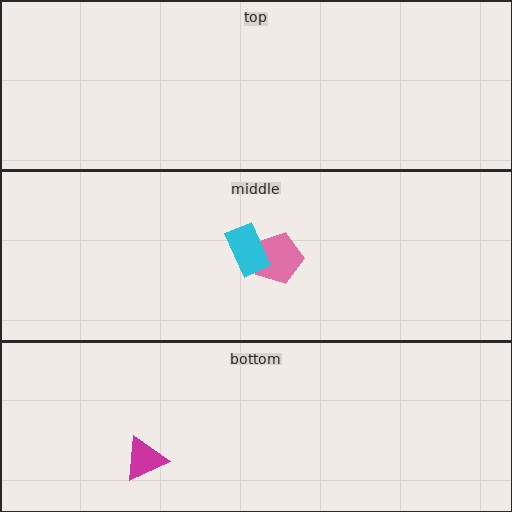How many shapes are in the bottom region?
1.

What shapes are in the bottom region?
The magenta triangle.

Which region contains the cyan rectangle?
The middle region.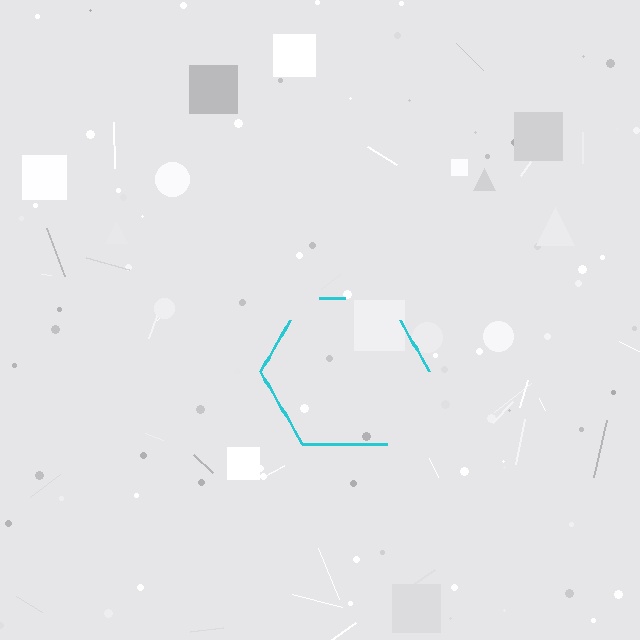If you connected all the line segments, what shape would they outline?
They would outline a hexagon.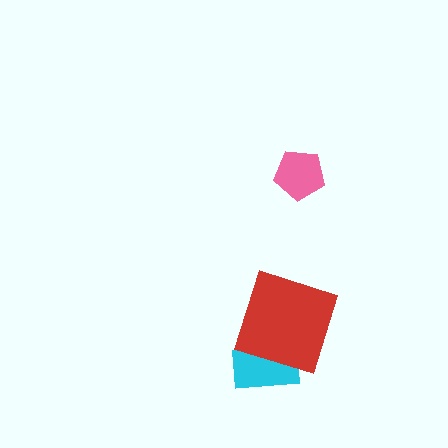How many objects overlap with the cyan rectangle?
1 object overlaps with the cyan rectangle.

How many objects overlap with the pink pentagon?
0 objects overlap with the pink pentagon.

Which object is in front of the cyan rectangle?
The red square is in front of the cyan rectangle.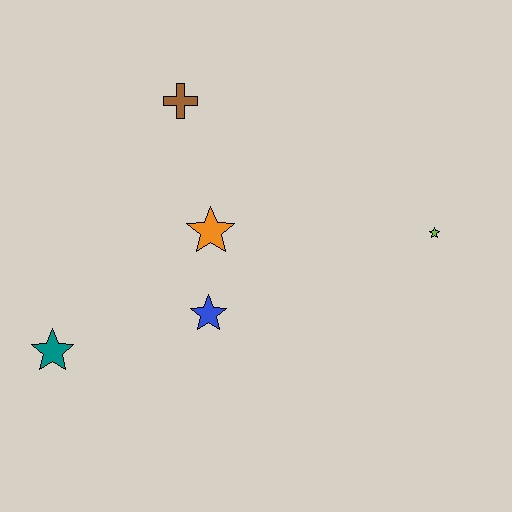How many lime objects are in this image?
There is 1 lime object.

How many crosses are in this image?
There is 1 cross.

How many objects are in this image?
There are 5 objects.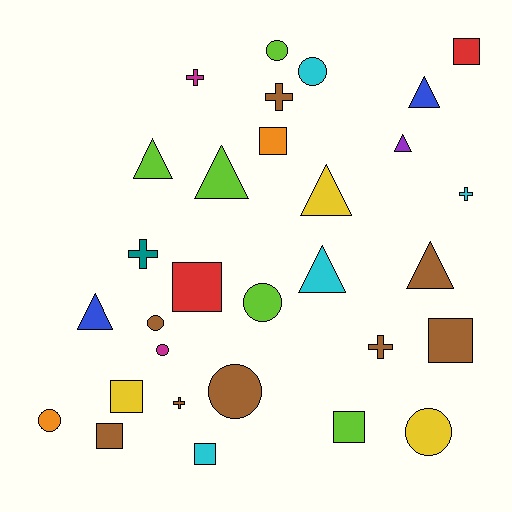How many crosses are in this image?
There are 6 crosses.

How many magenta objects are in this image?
There are 2 magenta objects.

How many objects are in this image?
There are 30 objects.